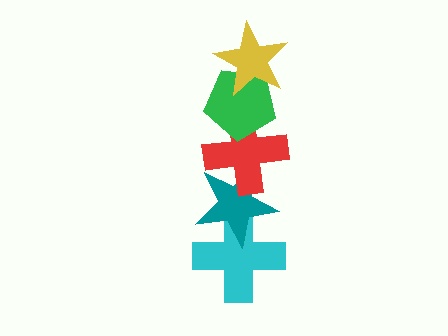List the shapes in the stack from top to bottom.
From top to bottom: the yellow star, the green pentagon, the red cross, the teal star, the cyan cross.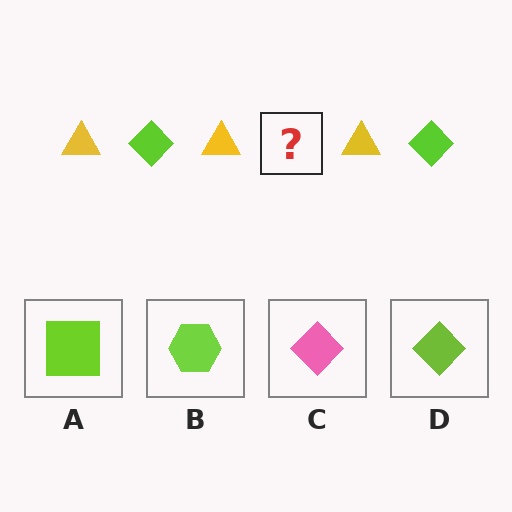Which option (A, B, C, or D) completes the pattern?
D.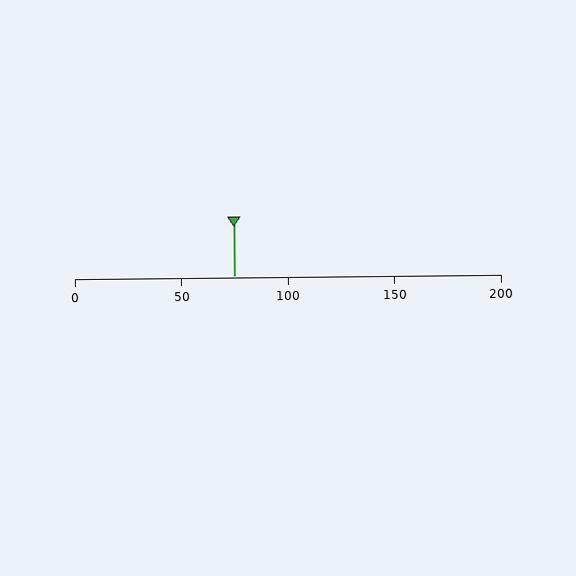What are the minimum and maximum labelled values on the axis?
The axis runs from 0 to 200.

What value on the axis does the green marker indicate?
The marker indicates approximately 75.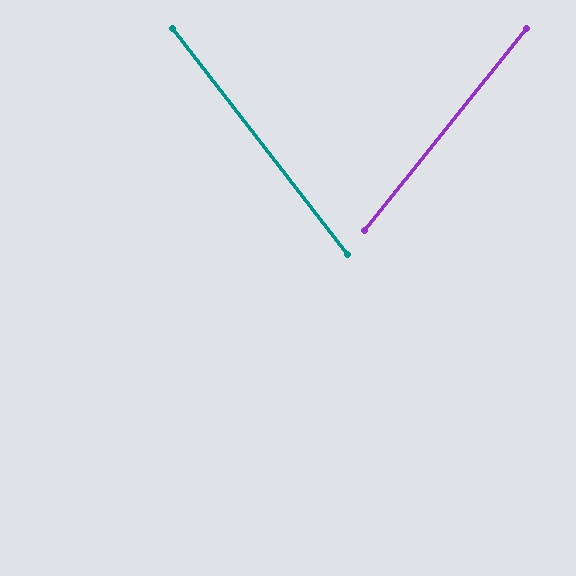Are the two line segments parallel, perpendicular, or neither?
Neither parallel nor perpendicular — they differ by about 76°.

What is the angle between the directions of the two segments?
Approximately 76 degrees.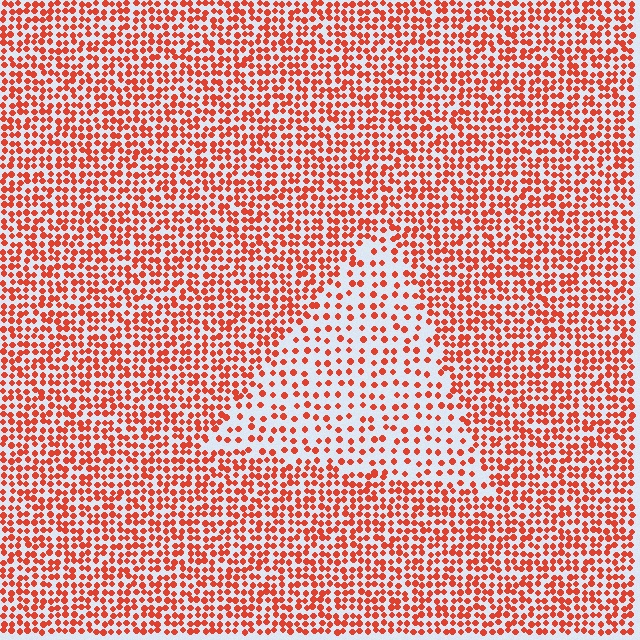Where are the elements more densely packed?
The elements are more densely packed outside the triangle boundary.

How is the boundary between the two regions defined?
The boundary is defined by a change in element density (approximately 2.1x ratio). All elements are the same color, size, and shape.